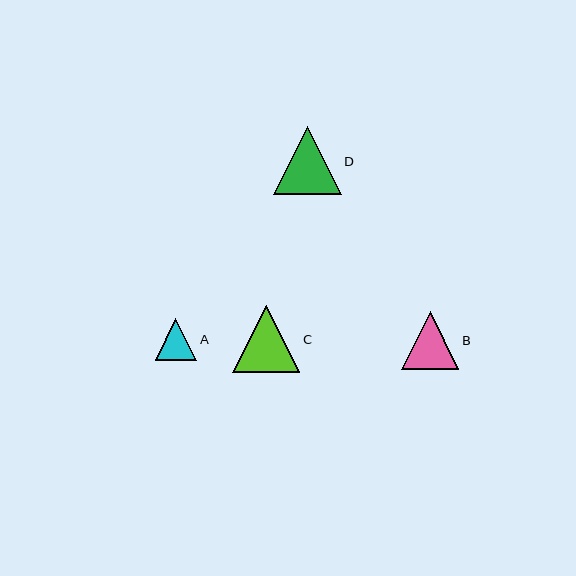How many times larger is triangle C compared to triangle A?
Triangle C is approximately 1.6 times the size of triangle A.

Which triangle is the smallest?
Triangle A is the smallest with a size of approximately 42 pixels.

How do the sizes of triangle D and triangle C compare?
Triangle D and triangle C are approximately the same size.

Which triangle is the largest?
Triangle D is the largest with a size of approximately 68 pixels.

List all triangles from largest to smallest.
From largest to smallest: D, C, B, A.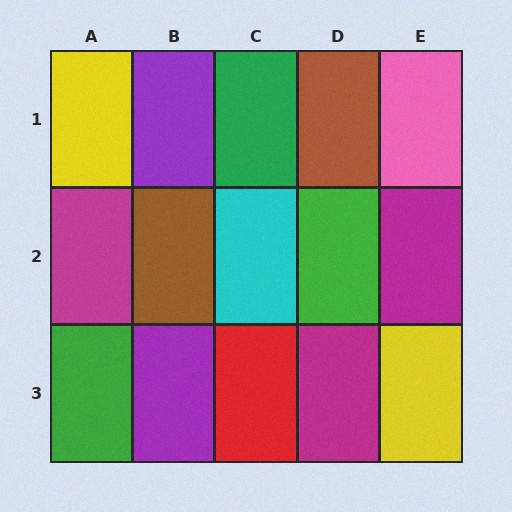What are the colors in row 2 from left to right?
Magenta, brown, cyan, green, magenta.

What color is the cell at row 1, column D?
Brown.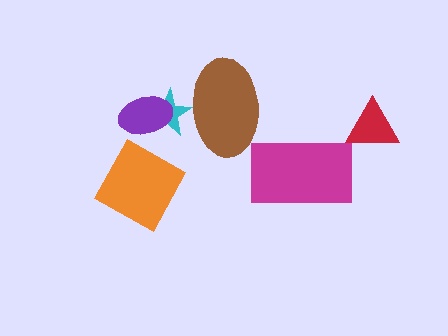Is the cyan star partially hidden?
Yes, it is partially covered by another shape.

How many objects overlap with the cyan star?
2 objects overlap with the cyan star.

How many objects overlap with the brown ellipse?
1 object overlaps with the brown ellipse.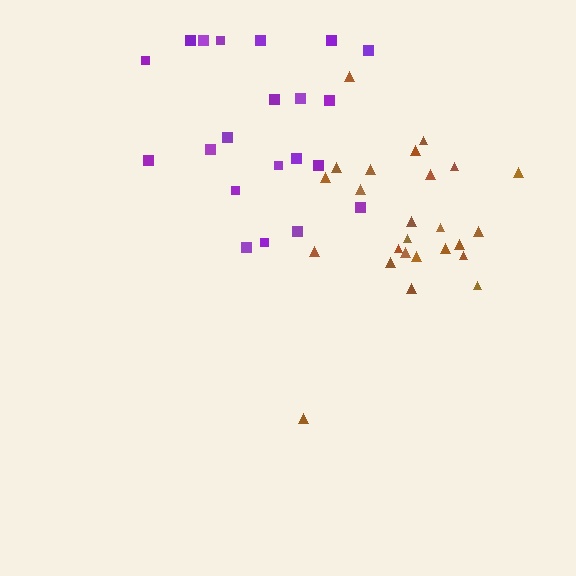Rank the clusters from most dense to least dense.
brown, purple.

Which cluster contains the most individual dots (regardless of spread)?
Brown (25).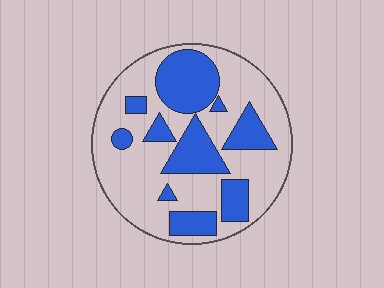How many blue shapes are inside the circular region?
10.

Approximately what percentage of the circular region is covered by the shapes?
Approximately 35%.